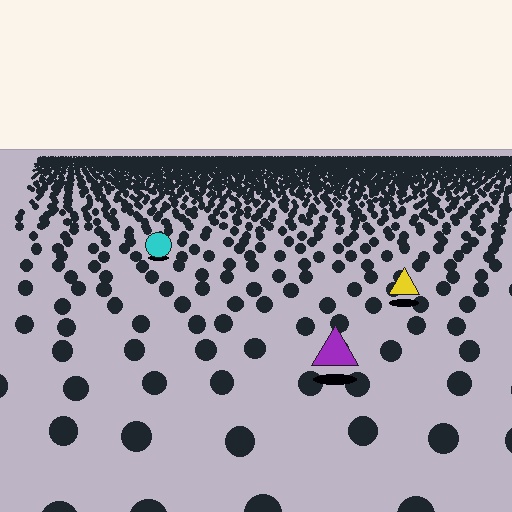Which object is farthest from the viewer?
The cyan circle is farthest from the viewer. It appears smaller and the ground texture around it is denser.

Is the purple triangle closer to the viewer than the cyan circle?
Yes. The purple triangle is closer — you can tell from the texture gradient: the ground texture is coarser near it.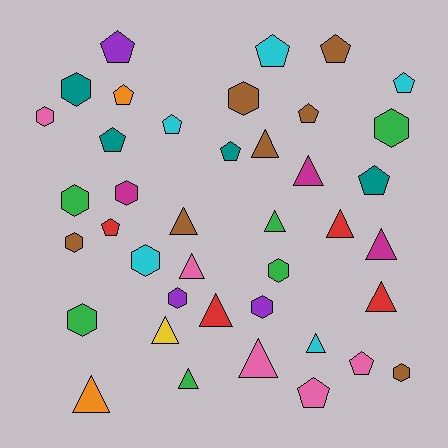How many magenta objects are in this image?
There are 3 magenta objects.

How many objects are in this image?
There are 40 objects.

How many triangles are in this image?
There are 14 triangles.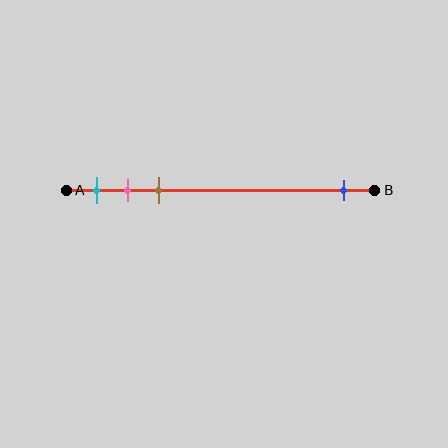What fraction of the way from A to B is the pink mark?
The pink mark is approximately 20% (0.2) of the way from A to B.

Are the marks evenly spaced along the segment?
No, the marks are not evenly spaced.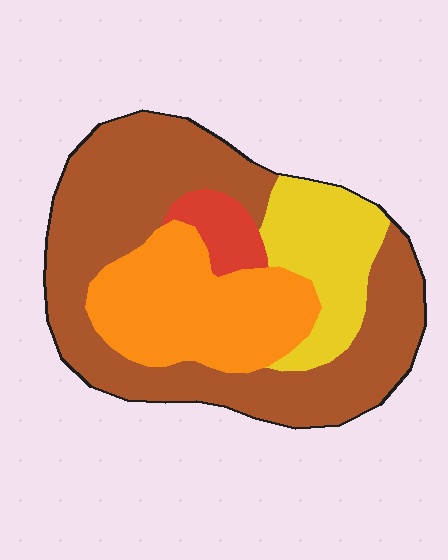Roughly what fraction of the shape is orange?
Orange takes up between a quarter and a half of the shape.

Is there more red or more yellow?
Yellow.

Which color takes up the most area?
Brown, at roughly 50%.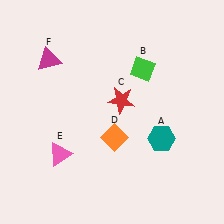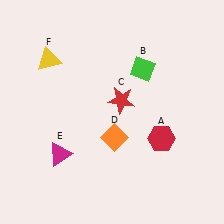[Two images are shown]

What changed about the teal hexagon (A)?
In Image 1, A is teal. In Image 2, it changed to red.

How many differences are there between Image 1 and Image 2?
There are 3 differences between the two images.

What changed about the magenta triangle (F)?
In Image 1, F is magenta. In Image 2, it changed to yellow.